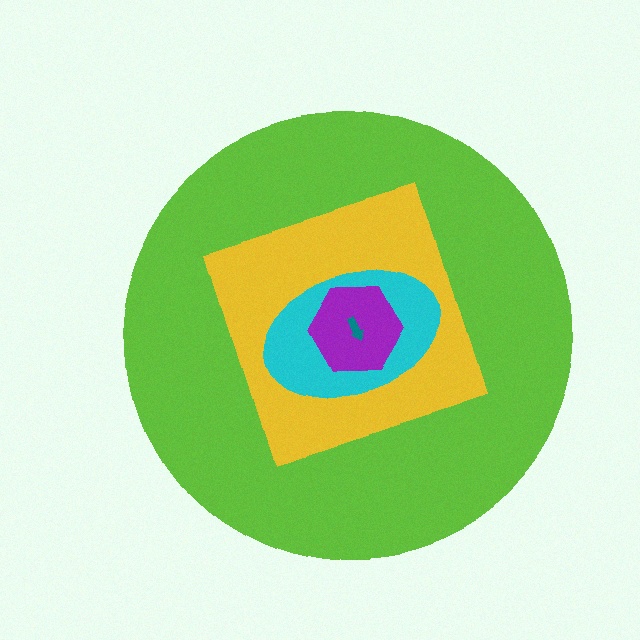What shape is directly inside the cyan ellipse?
The purple hexagon.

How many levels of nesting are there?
5.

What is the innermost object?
The teal arrow.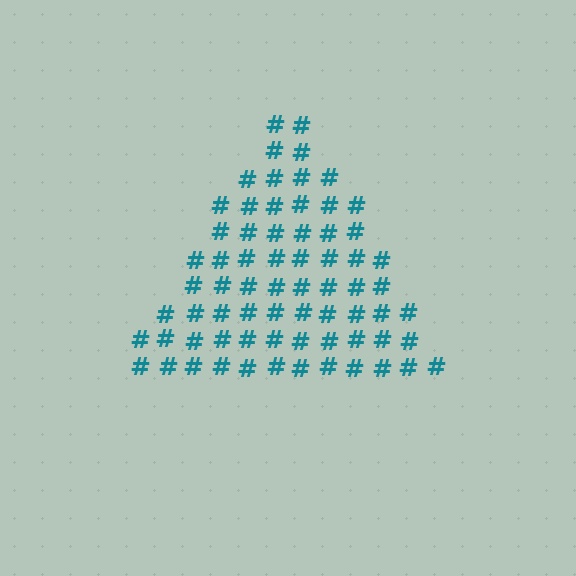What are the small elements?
The small elements are hash symbols.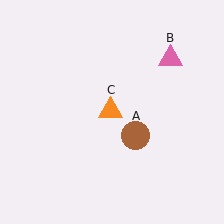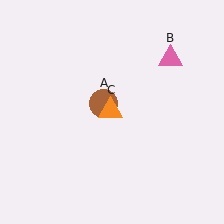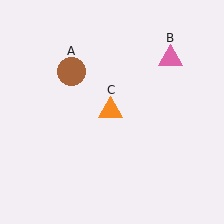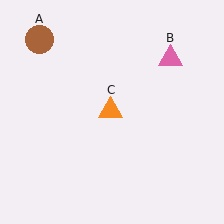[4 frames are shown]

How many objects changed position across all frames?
1 object changed position: brown circle (object A).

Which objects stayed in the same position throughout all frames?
Pink triangle (object B) and orange triangle (object C) remained stationary.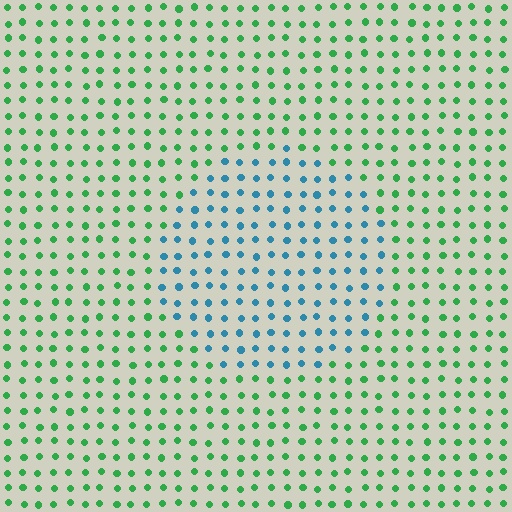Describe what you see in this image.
The image is filled with small green elements in a uniform arrangement. A circle-shaped region is visible where the elements are tinted to a slightly different hue, forming a subtle color boundary.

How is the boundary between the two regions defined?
The boundary is defined purely by a slight shift in hue (about 63 degrees). Spacing, size, and orientation are identical on both sides.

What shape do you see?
I see a circle.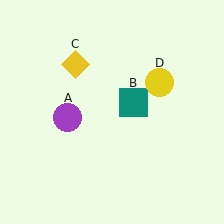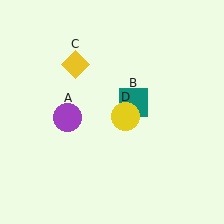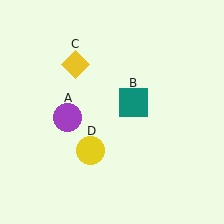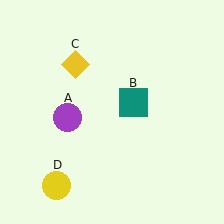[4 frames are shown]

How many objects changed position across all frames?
1 object changed position: yellow circle (object D).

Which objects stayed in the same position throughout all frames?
Purple circle (object A) and teal square (object B) and yellow diamond (object C) remained stationary.